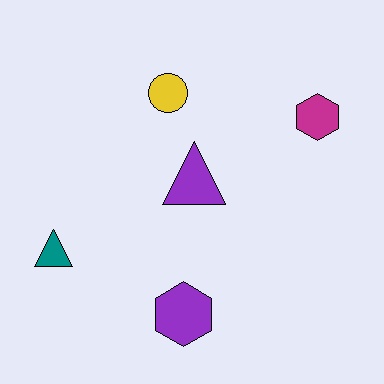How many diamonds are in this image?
There are no diamonds.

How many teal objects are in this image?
There is 1 teal object.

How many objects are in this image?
There are 5 objects.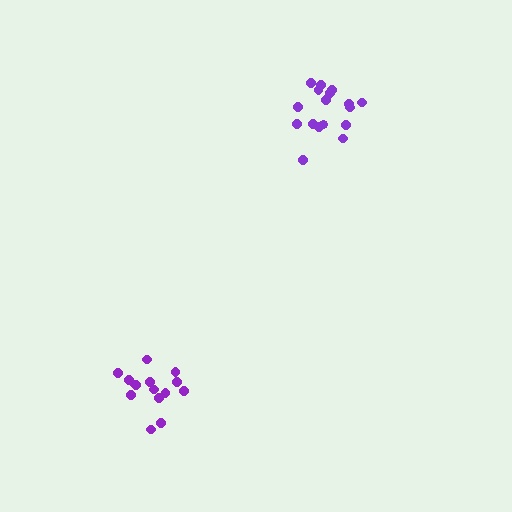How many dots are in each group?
Group 1: 15 dots, Group 2: 17 dots (32 total).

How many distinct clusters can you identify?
There are 2 distinct clusters.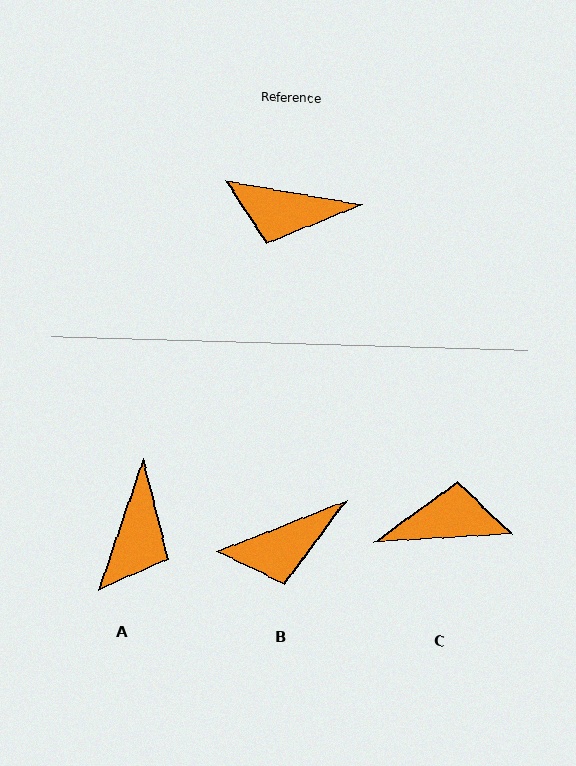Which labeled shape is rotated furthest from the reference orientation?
C, about 167 degrees away.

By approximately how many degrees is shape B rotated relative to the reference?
Approximately 31 degrees counter-clockwise.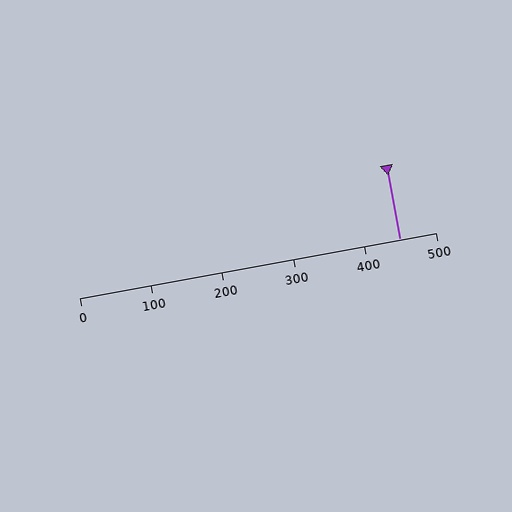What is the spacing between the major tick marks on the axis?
The major ticks are spaced 100 apart.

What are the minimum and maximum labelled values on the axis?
The axis runs from 0 to 500.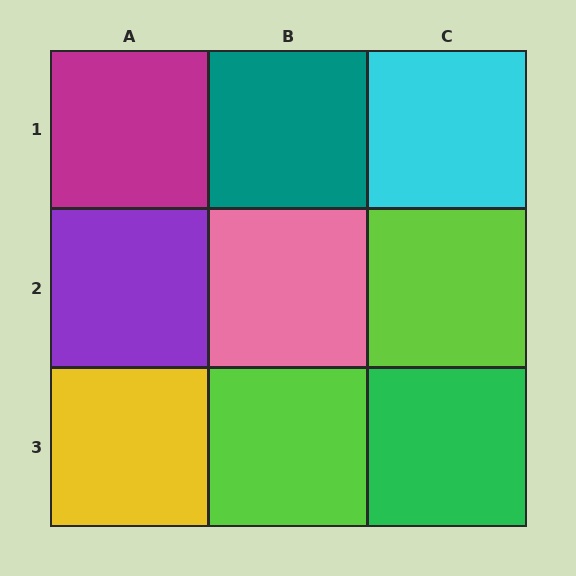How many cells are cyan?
1 cell is cyan.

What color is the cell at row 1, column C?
Cyan.